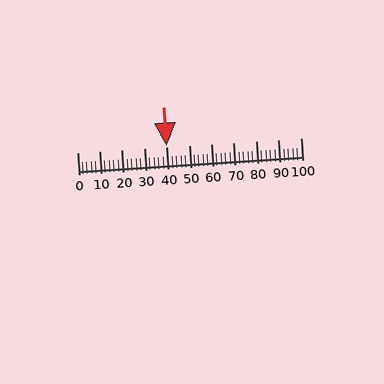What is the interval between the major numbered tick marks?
The major tick marks are spaced 10 units apart.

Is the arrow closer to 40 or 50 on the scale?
The arrow is closer to 40.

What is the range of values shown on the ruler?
The ruler shows values from 0 to 100.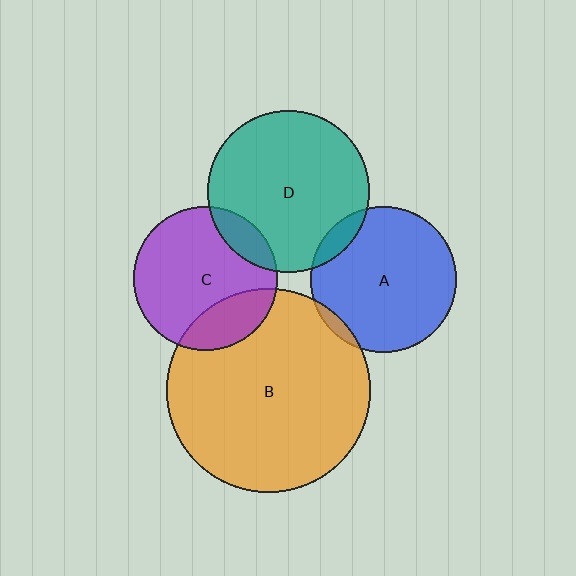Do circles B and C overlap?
Yes.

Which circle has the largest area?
Circle B (orange).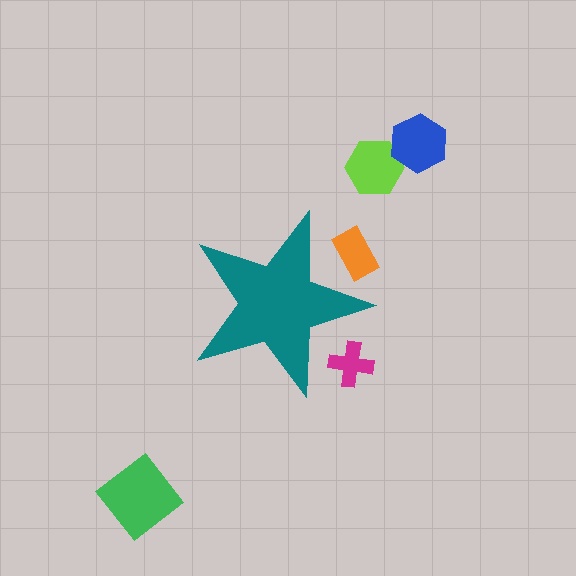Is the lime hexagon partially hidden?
No, the lime hexagon is fully visible.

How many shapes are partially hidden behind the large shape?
2 shapes are partially hidden.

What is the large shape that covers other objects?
A teal star.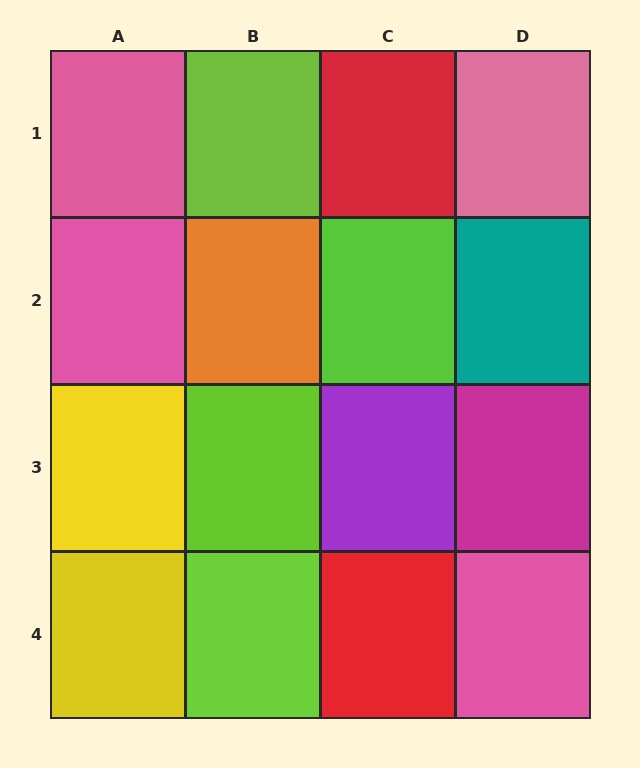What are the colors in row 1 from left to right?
Pink, lime, red, pink.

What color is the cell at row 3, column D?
Magenta.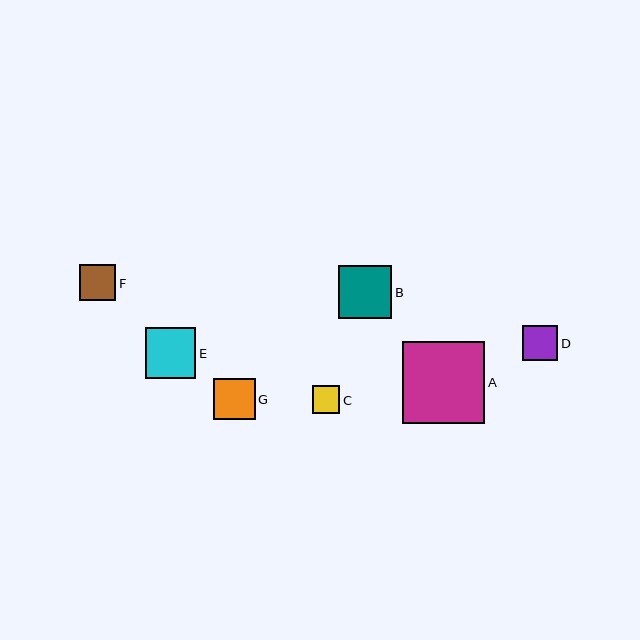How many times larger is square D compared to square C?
Square D is approximately 1.3 times the size of square C.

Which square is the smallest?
Square C is the smallest with a size of approximately 28 pixels.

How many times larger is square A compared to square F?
Square A is approximately 2.3 times the size of square F.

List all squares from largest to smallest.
From largest to smallest: A, B, E, G, F, D, C.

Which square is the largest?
Square A is the largest with a size of approximately 82 pixels.